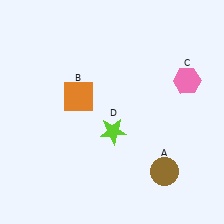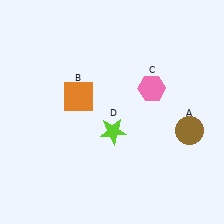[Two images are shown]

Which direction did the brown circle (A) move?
The brown circle (A) moved up.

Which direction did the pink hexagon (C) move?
The pink hexagon (C) moved left.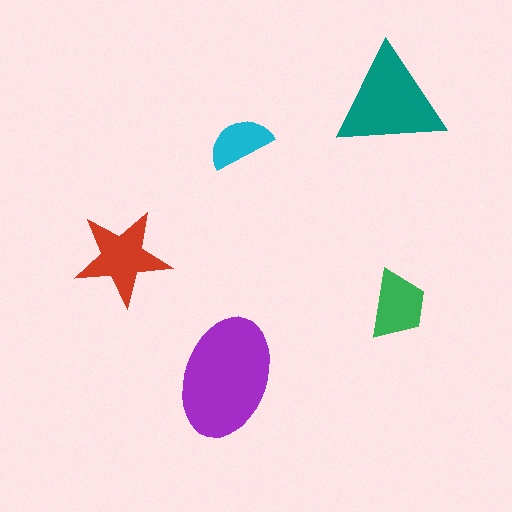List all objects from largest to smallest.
The purple ellipse, the teal triangle, the red star, the green trapezoid, the cyan semicircle.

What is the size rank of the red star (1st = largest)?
3rd.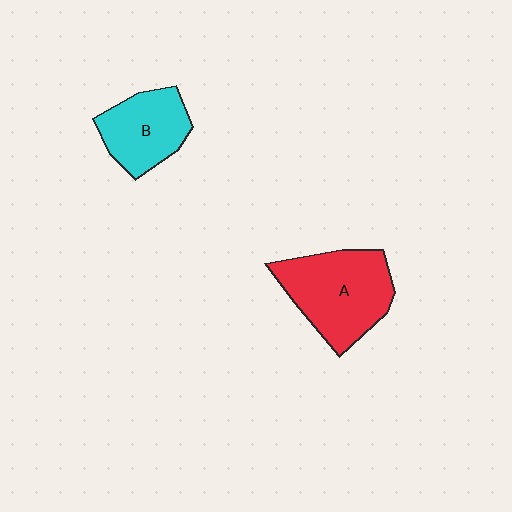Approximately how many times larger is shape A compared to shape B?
Approximately 1.4 times.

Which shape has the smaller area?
Shape B (cyan).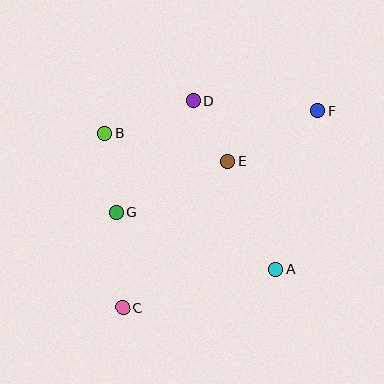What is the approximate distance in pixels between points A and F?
The distance between A and F is approximately 163 pixels.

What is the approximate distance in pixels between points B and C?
The distance between B and C is approximately 175 pixels.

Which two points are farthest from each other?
Points C and F are farthest from each other.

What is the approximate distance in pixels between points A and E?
The distance between A and E is approximately 118 pixels.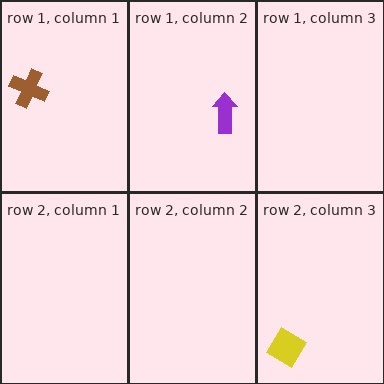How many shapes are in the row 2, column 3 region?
1.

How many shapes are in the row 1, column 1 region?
1.